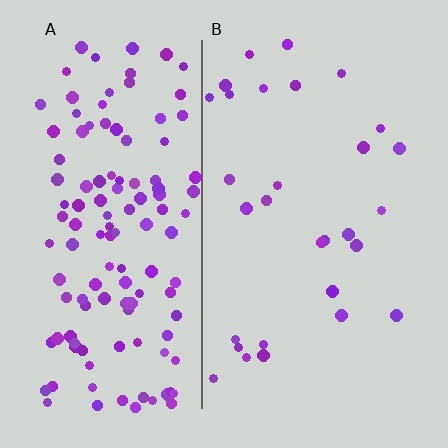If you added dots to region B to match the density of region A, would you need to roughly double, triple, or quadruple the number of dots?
Approximately quadruple.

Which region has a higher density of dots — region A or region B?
A (the left).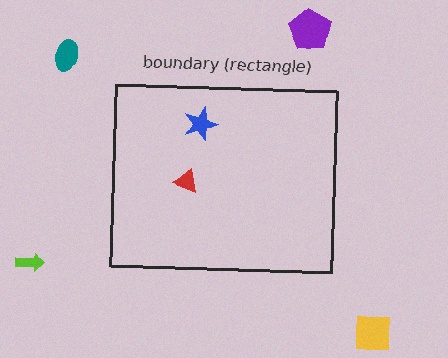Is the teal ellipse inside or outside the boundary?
Outside.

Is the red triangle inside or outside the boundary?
Inside.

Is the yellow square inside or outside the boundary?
Outside.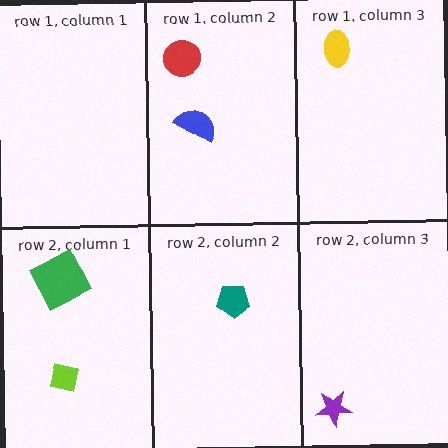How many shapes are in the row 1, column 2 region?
2.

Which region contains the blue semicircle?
The row 1, column 2 region.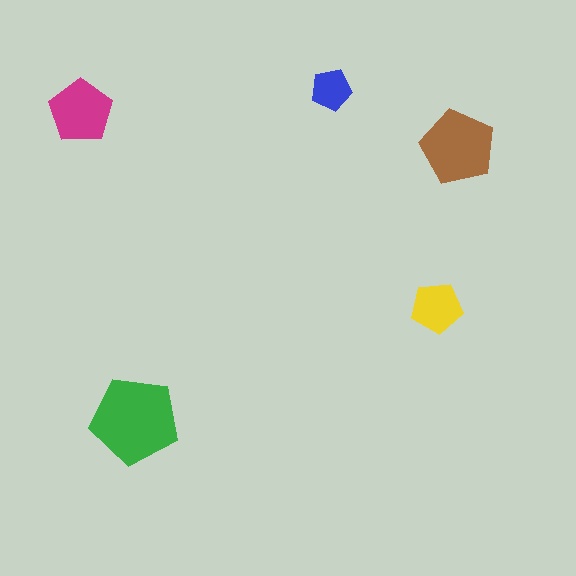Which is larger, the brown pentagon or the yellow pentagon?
The brown one.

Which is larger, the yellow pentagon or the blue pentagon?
The yellow one.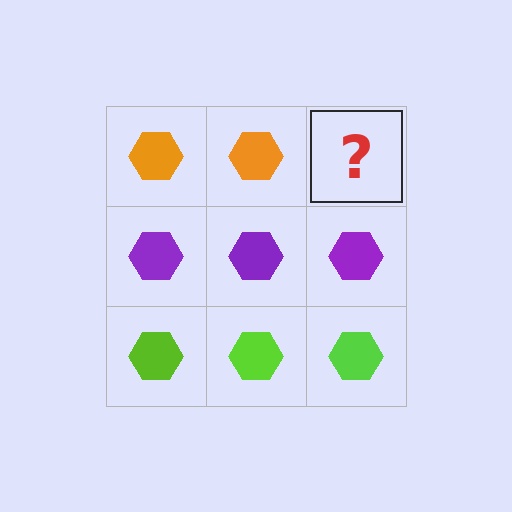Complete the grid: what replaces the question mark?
The question mark should be replaced with an orange hexagon.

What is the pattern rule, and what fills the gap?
The rule is that each row has a consistent color. The gap should be filled with an orange hexagon.